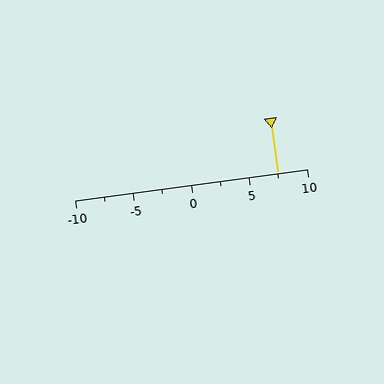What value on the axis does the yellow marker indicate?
The marker indicates approximately 7.5.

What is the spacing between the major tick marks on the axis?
The major ticks are spaced 5 apart.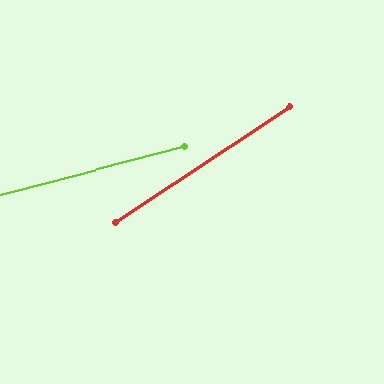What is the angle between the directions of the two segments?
Approximately 19 degrees.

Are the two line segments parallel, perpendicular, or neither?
Neither parallel nor perpendicular — they differ by about 19°.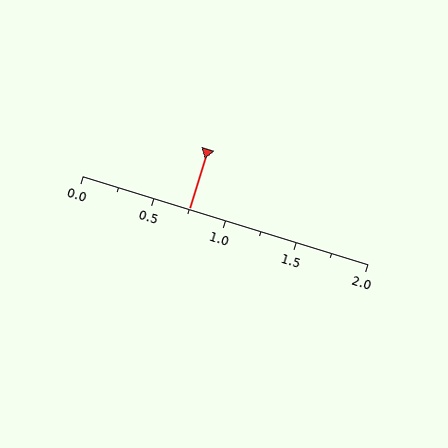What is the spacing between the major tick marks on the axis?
The major ticks are spaced 0.5 apart.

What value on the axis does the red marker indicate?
The marker indicates approximately 0.75.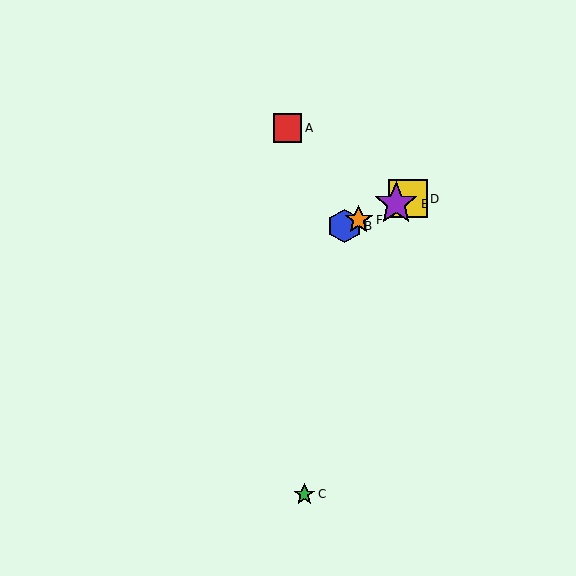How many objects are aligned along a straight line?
4 objects (B, D, E, F) are aligned along a straight line.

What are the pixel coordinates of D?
Object D is at (408, 199).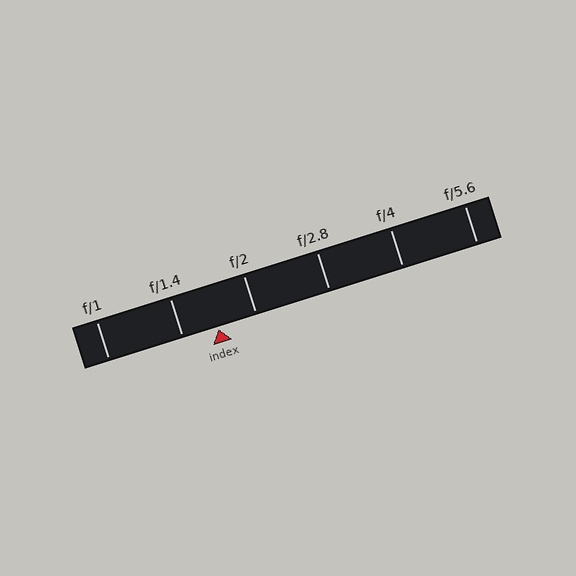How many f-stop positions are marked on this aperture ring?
There are 6 f-stop positions marked.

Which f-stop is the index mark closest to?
The index mark is closest to f/1.4.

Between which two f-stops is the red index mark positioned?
The index mark is between f/1.4 and f/2.